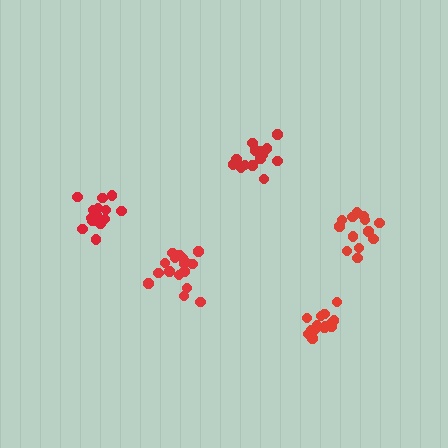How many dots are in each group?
Group 1: 15 dots, Group 2: 14 dots, Group 3: 18 dots, Group 4: 13 dots, Group 5: 14 dots (74 total).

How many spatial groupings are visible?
There are 5 spatial groupings.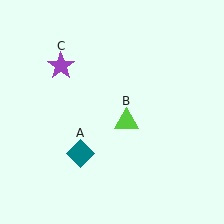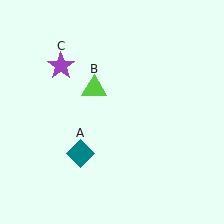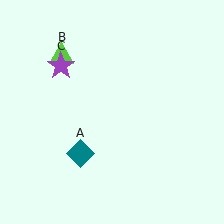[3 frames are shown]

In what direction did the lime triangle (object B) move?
The lime triangle (object B) moved up and to the left.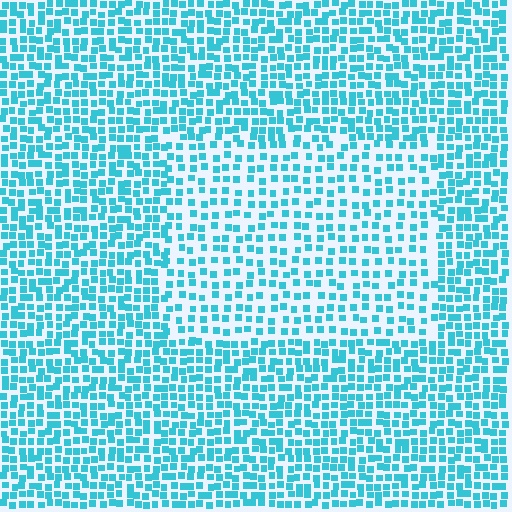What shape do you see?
I see a rectangle.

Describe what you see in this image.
The image contains small cyan elements arranged at two different densities. A rectangle-shaped region is visible where the elements are less densely packed than the surrounding area.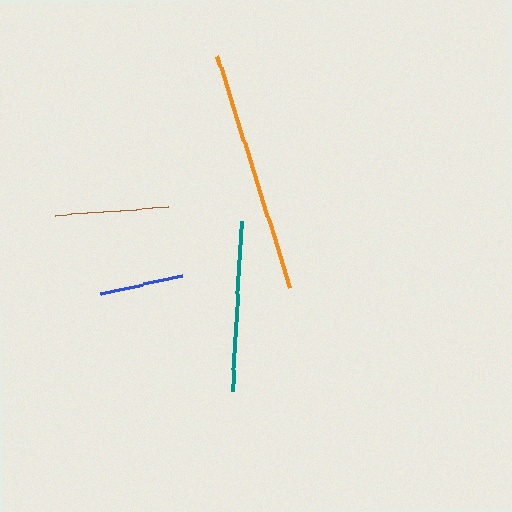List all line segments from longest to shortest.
From longest to shortest: orange, teal, brown, blue.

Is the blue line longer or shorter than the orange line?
The orange line is longer than the blue line.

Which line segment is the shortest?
The blue line is the shortest at approximately 84 pixels.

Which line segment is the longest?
The orange line is the longest at approximately 242 pixels.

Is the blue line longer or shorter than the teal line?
The teal line is longer than the blue line.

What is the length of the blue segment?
The blue segment is approximately 84 pixels long.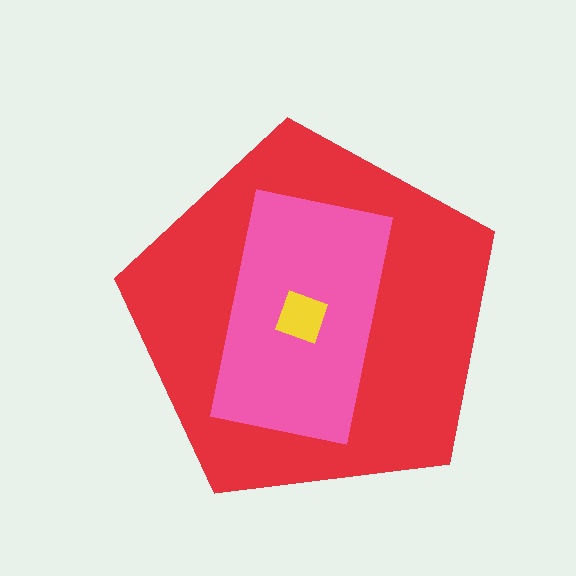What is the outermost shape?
The red pentagon.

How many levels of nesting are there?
3.